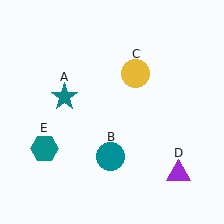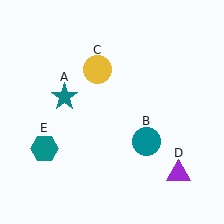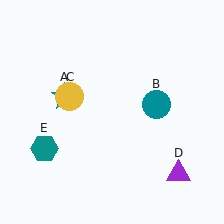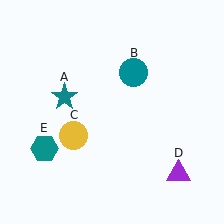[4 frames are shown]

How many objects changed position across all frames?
2 objects changed position: teal circle (object B), yellow circle (object C).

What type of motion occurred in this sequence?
The teal circle (object B), yellow circle (object C) rotated counterclockwise around the center of the scene.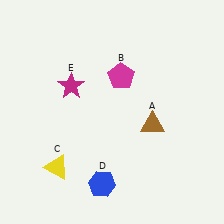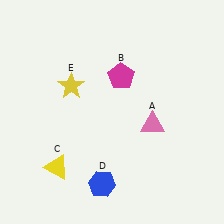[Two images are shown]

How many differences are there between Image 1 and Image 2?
There are 2 differences between the two images.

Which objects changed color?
A changed from brown to pink. E changed from magenta to yellow.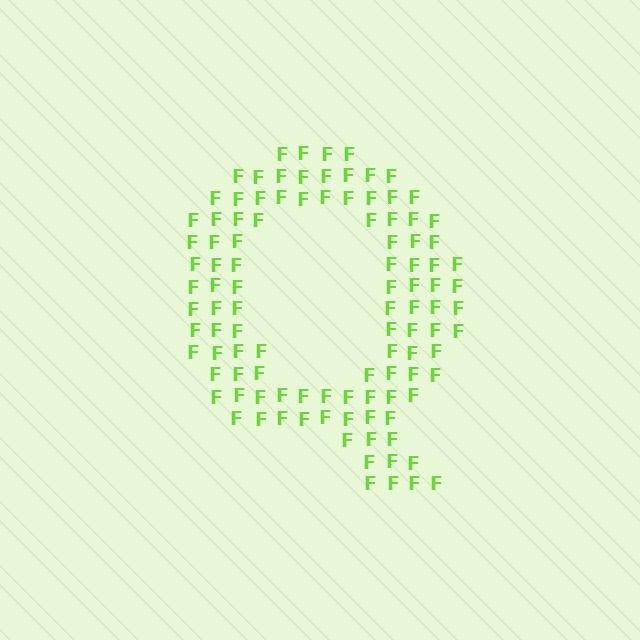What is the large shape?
The large shape is the letter Q.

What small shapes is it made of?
It is made of small letter F's.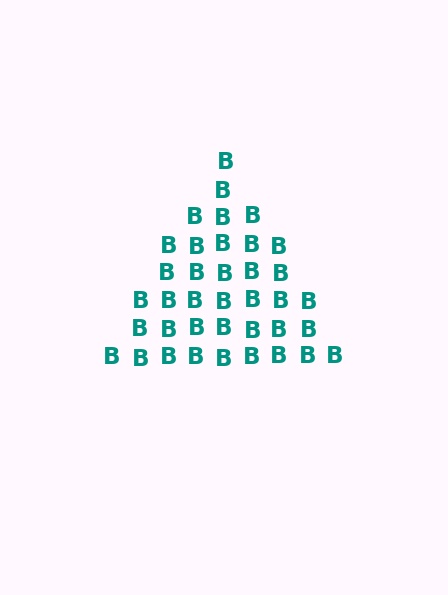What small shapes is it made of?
It is made of small letter B's.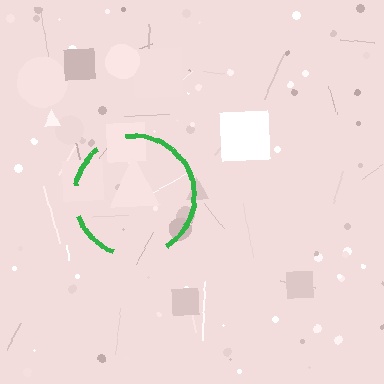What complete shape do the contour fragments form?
The contour fragments form a circle.